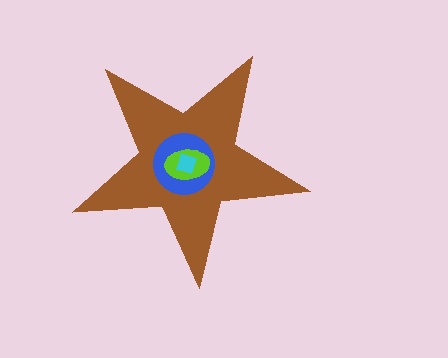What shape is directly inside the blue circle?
The lime ellipse.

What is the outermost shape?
The brown star.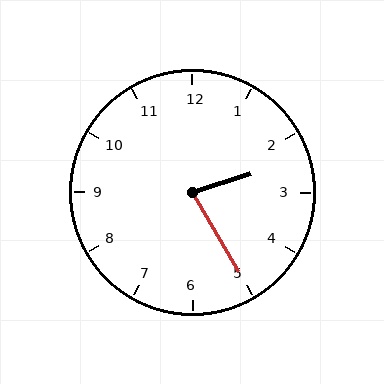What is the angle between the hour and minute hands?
Approximately 78 degrees.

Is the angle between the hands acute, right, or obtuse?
It is acute.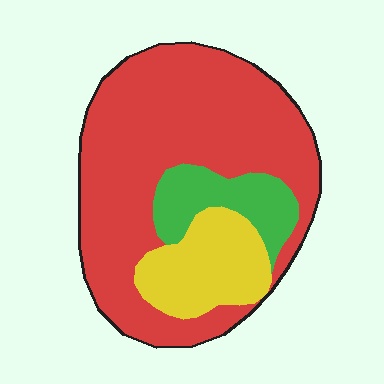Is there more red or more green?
Red.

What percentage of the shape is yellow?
Yellow takes up about one sixth (1/6) of the shape.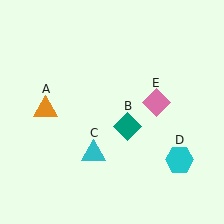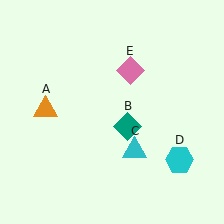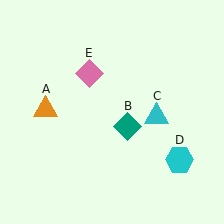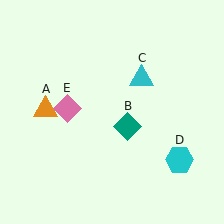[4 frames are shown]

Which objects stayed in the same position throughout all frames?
Orange triangle (object A) and teal diamond (object B) and cyan hexagon (object D) remained stationary.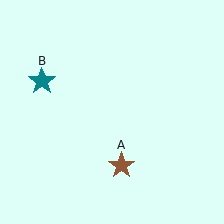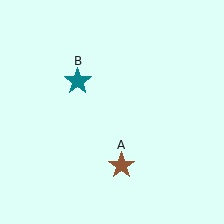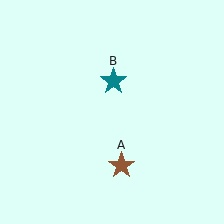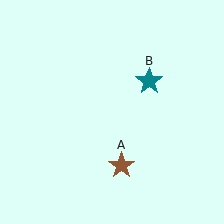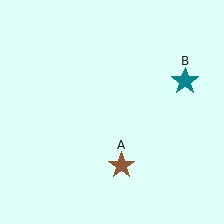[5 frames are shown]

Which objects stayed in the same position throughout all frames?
Brown star (object A) remained stationary.